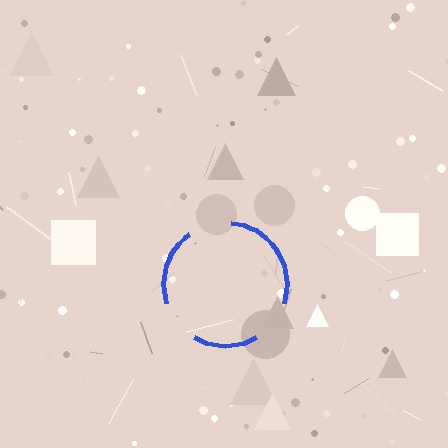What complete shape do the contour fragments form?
The contour fragments form a circle.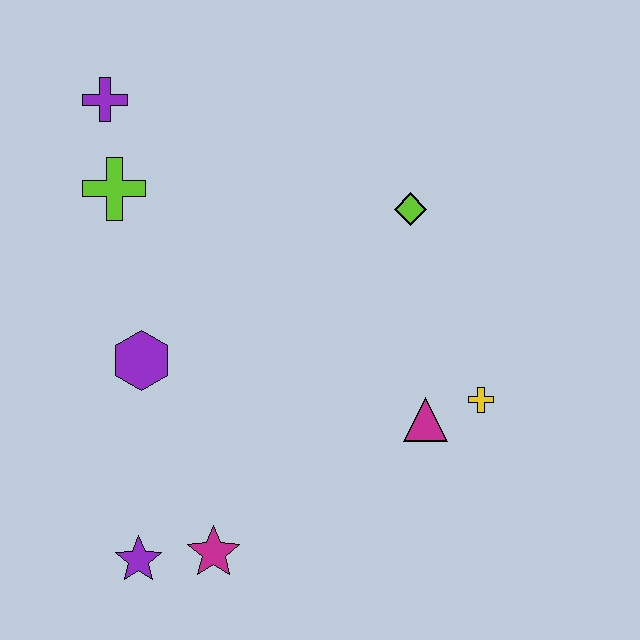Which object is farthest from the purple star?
The purple cross is farthest from the purple star.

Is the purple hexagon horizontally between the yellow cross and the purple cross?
Yes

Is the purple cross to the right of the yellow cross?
No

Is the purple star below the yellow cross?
Yes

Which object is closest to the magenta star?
The purple star is closest to the magenta star.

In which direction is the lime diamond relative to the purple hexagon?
The lime diamond is to the right of the purple hexagon.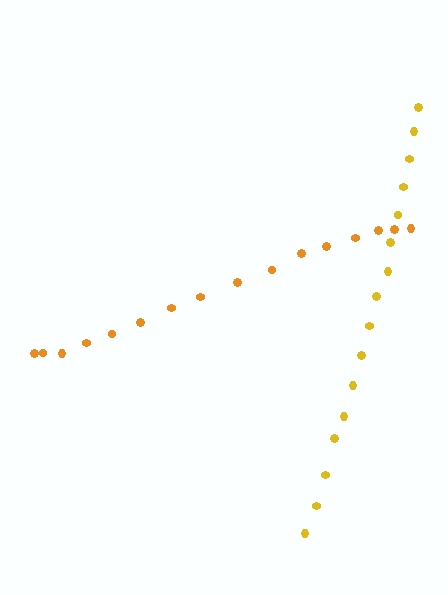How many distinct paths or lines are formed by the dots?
There are 2 distinct paths.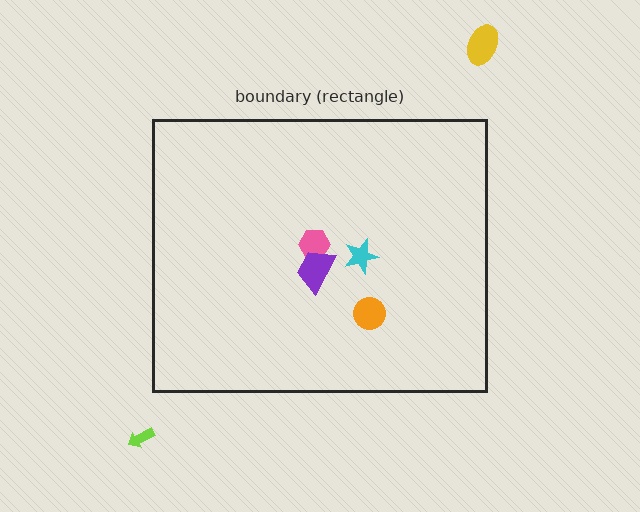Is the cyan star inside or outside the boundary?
Inside.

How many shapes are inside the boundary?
4 inside, 2 outside.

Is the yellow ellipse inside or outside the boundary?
Outside.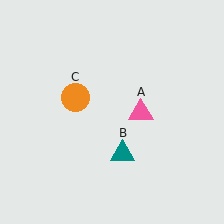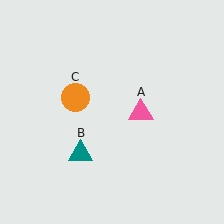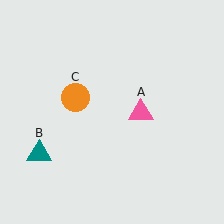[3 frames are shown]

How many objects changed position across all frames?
1 object changed position: teal triangle (object B).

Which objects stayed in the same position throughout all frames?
Pink triangle (object A) and orange circle (object C) remained stationary.